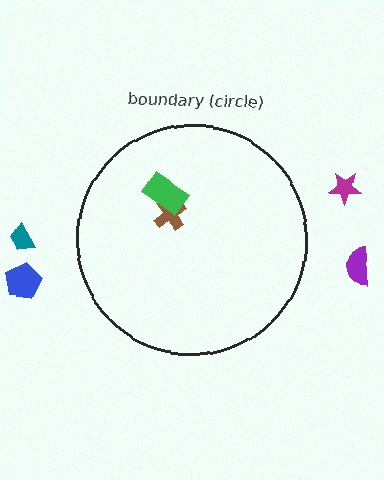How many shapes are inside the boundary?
2 inside, 4 outside.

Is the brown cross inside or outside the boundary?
Inside.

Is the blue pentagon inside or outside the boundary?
Outside.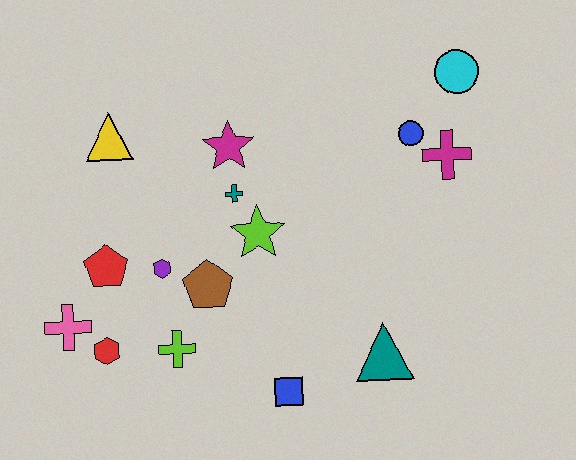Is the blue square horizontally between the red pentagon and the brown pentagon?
No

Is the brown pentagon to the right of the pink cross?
Yes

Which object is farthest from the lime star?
The cyan circle is farthest from the lime star.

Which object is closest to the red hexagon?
The pink cross is closest to the red hexagon.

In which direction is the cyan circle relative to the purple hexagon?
The cyan circle is to the right of the purple hexagon.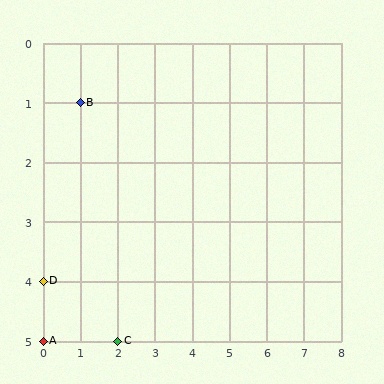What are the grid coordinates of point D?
Point D is at grid coordinates (0, 4).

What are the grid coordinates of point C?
Point C is at grid coordinates (2, 5).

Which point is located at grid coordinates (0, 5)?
Point A is at (0, 5).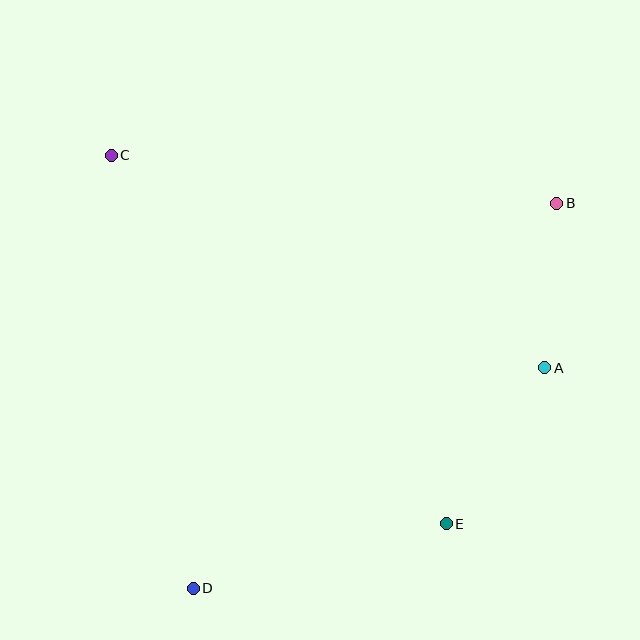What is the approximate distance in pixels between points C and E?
The distance between C and E is approximately 498 pixels.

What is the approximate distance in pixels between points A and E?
The distance between A and E is approximately 184 pixels.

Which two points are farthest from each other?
Points B and D are farthest from each other.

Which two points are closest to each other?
Points A and B are closest to each other.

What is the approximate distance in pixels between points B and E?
The distance between B and E is approximately 339 pixels.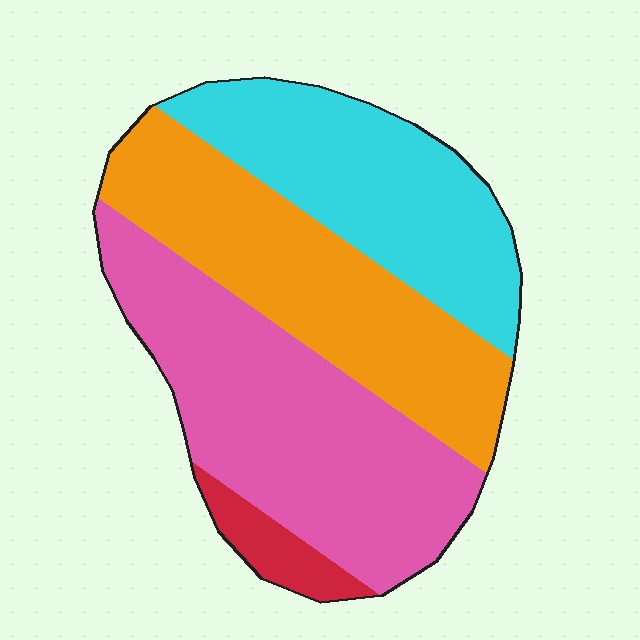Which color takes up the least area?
Red, at roughly 5%.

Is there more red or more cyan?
Cyan.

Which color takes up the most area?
Pink, at roughly 35%.